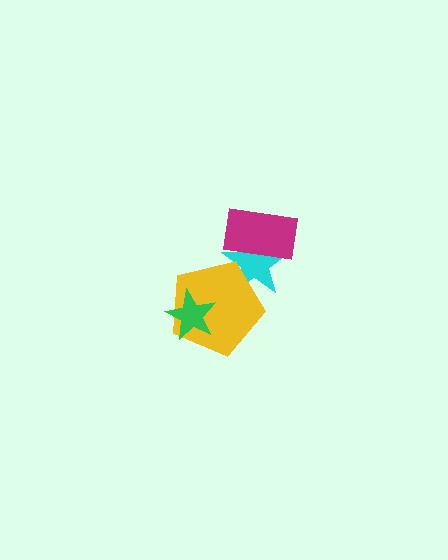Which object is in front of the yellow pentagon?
The green star is in front of the yellow pentagon.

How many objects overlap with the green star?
1 object overlaps with the green star.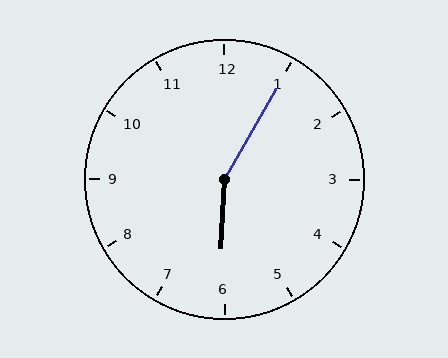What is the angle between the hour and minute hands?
Approximately 152 degrees.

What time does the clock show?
6:05.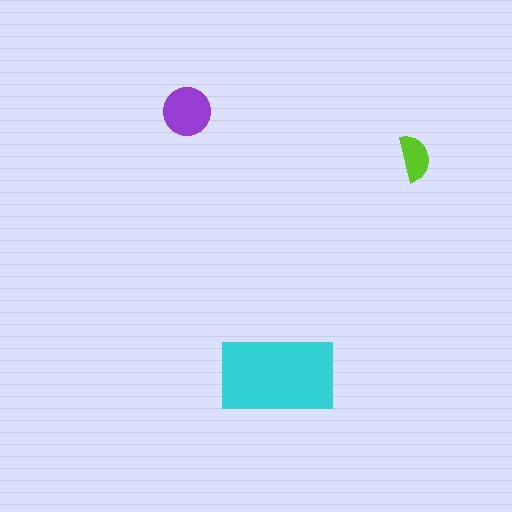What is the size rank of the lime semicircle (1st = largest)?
3rd.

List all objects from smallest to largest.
The lime semicircle, the purple circle, the cyan rectangle.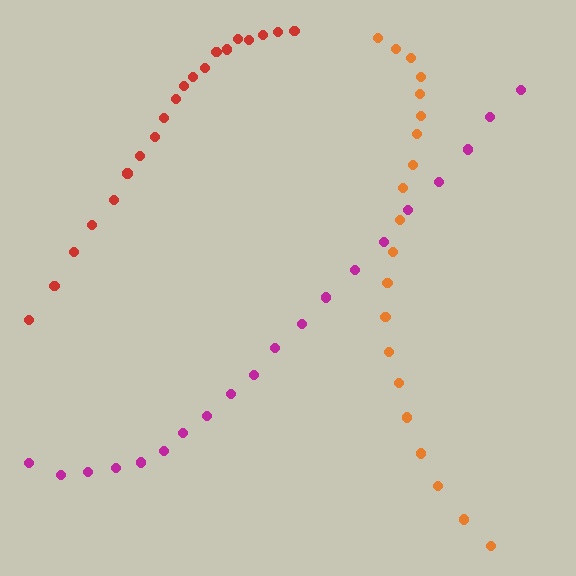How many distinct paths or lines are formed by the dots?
There are 3 distinct paths.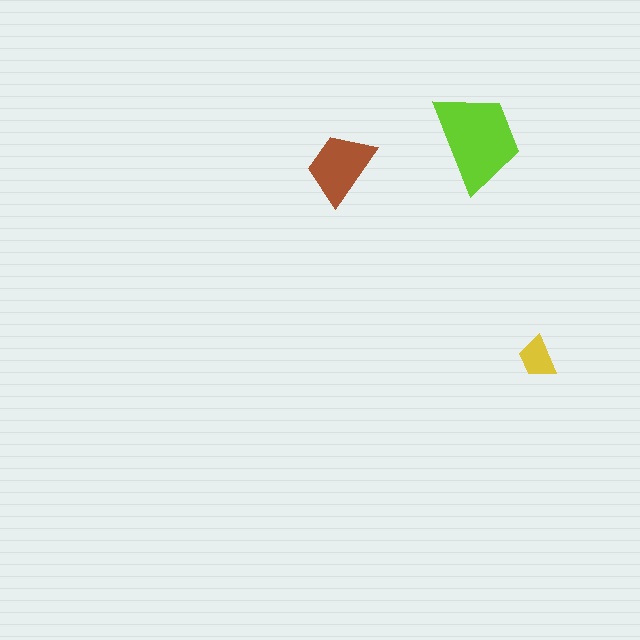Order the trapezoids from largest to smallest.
the lime one, the brown one, the yellow one.